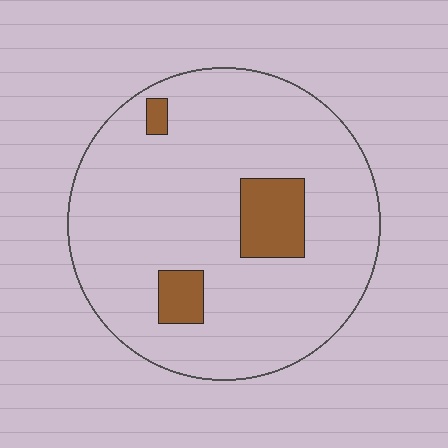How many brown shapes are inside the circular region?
3.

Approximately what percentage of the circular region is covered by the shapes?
Approximately 10%.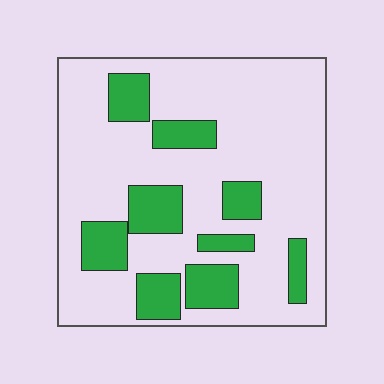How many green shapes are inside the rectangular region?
9.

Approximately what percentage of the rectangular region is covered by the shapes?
Approximately 25%.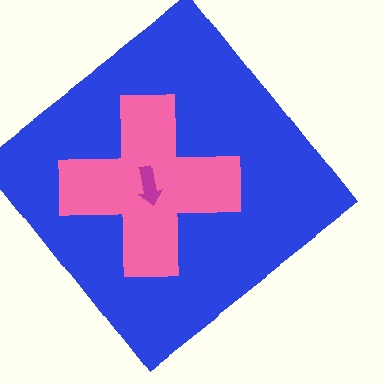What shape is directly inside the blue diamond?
The pink cross.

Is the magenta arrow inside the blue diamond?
Yes.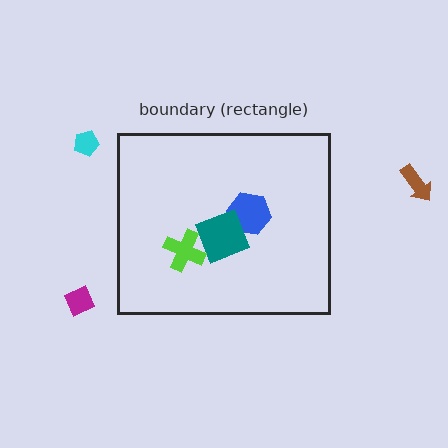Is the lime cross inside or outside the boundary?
Inside.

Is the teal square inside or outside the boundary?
Inside.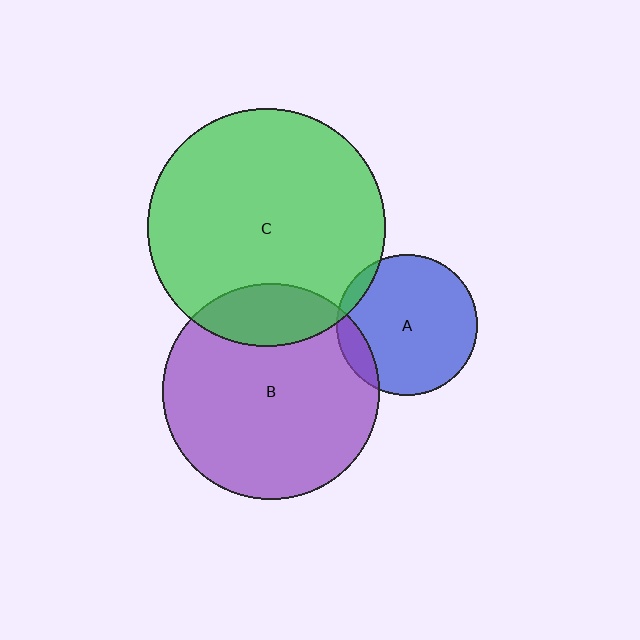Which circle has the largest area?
Circle C (green).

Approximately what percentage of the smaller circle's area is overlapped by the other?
Approximately 5%.